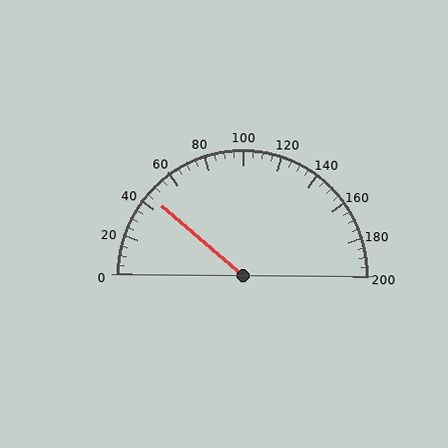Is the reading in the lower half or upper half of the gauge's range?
The reading is in the lower half of the range (0 to 200).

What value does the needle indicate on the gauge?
The needle indicates approximately 45.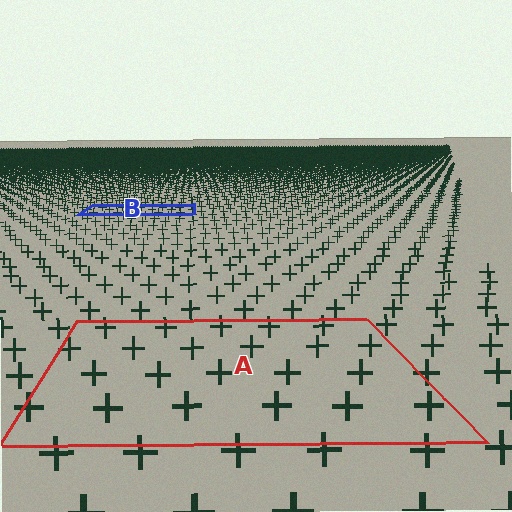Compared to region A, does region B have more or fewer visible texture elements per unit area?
Region B has more texture elements per unit area — they are packed more densely because it is farther away.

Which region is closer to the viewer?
Region A is closer. The texture elements there are larger and more spread out.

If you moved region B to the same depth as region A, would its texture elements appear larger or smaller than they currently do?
They would appear larger. At a closer depth, the same texture elements are projected at a bigger on-screen size.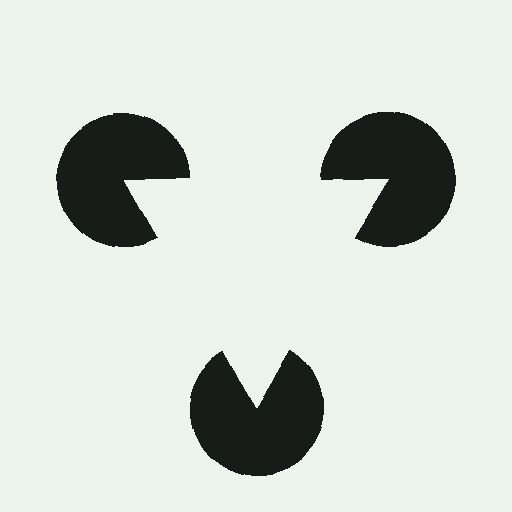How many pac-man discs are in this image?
There are 3 — one at each vertex of the illusory triangle.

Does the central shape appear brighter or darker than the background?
It typically appears slightly brighter than the background, even though no actual brightness change is drawn.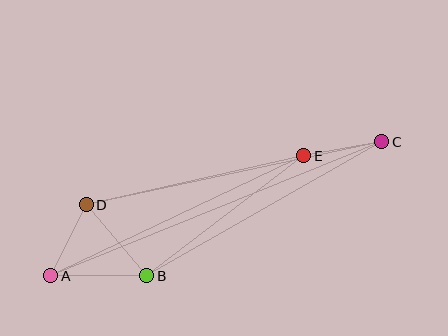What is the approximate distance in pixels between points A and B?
The distance between A and B is approximately 96 pixels.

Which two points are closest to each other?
Points C and E are closest to each other.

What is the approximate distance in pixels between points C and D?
The distance between C and D is approximately 302 pixels.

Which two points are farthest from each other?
Points A and C are farthest from each other.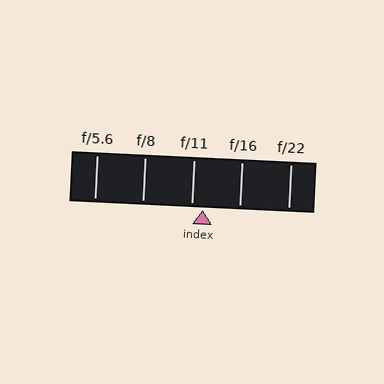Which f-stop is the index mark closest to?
The index mark is closest to f/11.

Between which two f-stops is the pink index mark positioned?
The index mark is between f/11 and f/16.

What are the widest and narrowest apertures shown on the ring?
The widest aperture shown is f/5.6 and the narrowest is f/22.